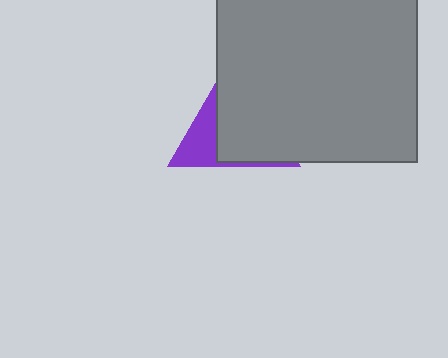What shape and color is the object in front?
The object in front is a gray square.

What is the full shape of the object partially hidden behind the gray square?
The partially hidden object is a purple triangle.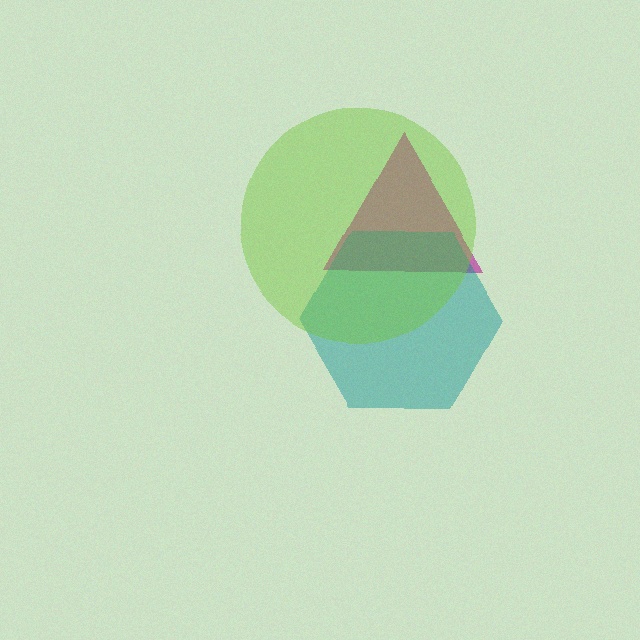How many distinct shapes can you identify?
There are 3 distinct shapes: a magenta triangle, a teal hexagon, a lime circle.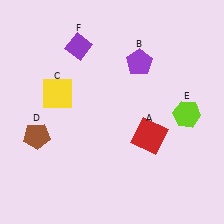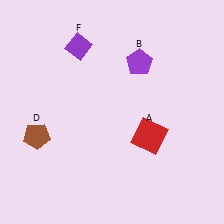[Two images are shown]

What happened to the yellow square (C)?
The yellow square (C) was removed in Image 2. It was in the top-left area of Image 1.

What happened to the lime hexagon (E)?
The lime hexagon (E) was removed in Image 2. It was in the bottom-right area of Image 1.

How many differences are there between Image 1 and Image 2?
There are 2 differences between the two images.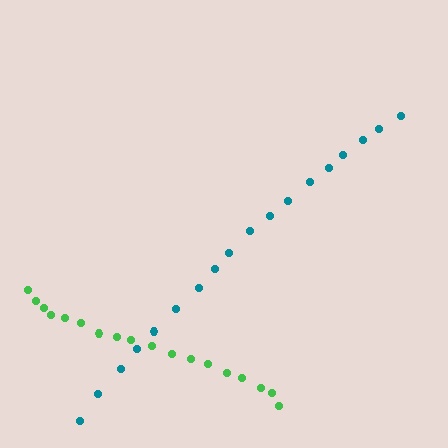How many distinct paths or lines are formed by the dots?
There are 2 distinct paths.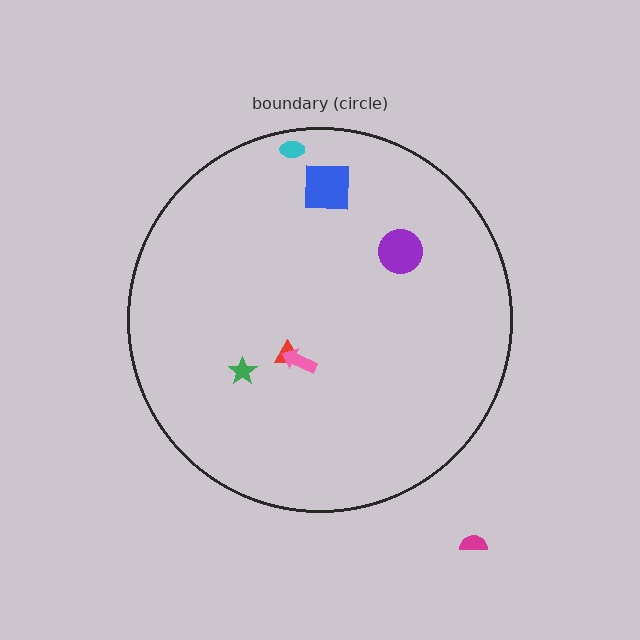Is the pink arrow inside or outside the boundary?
Inside.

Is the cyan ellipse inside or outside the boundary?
Inside.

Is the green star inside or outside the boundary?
Inside.